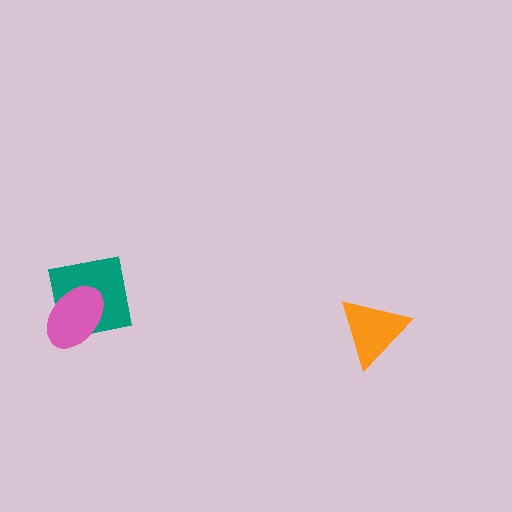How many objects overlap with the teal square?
1 object overlaps with the teal square.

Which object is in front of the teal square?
The pink ellipse is in front of the teal square.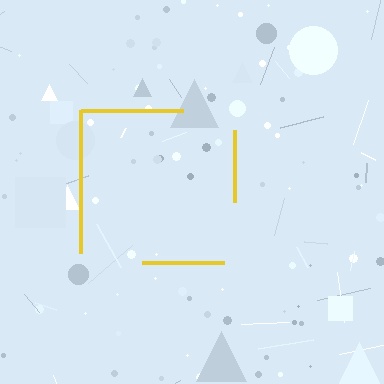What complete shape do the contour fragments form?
The contour fragments form a square.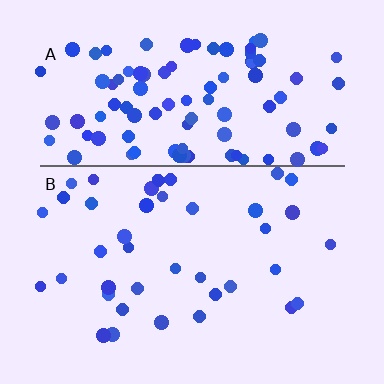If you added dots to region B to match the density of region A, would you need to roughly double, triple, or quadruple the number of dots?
Approximately triple.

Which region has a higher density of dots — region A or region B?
A (the top).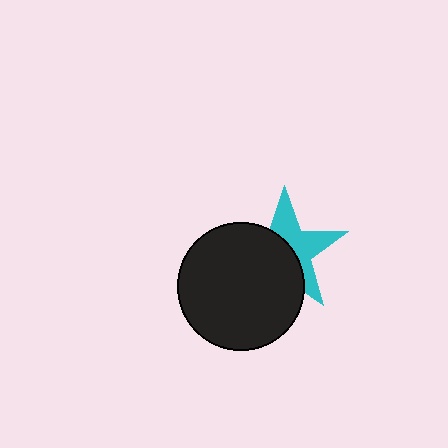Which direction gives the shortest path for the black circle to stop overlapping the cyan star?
Moving toward the lower-left gives the shortest separation.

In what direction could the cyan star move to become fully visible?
The cyan star could move toward the upper-right. That would shift it out from behind the black circle entirely.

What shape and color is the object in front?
The object in front is a black circle.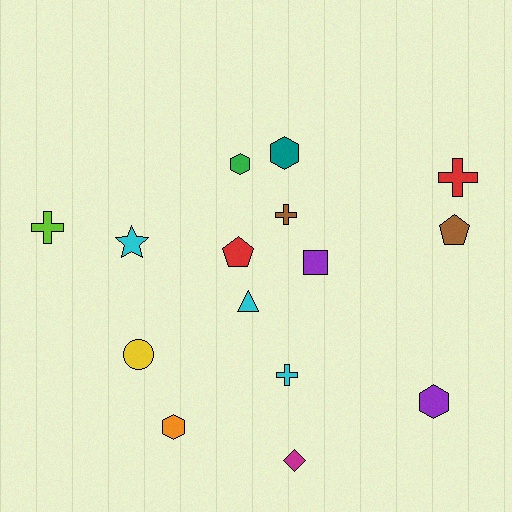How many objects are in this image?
There are 15 objects.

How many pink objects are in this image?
There are no pink objects.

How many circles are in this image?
There is 1 circle.